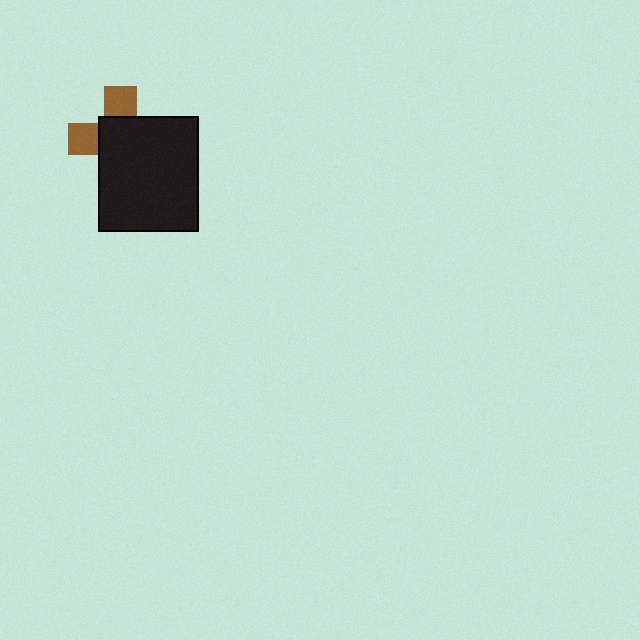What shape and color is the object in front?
The object in front is a black rectangle.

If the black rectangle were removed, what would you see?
You would see the complete brown cross.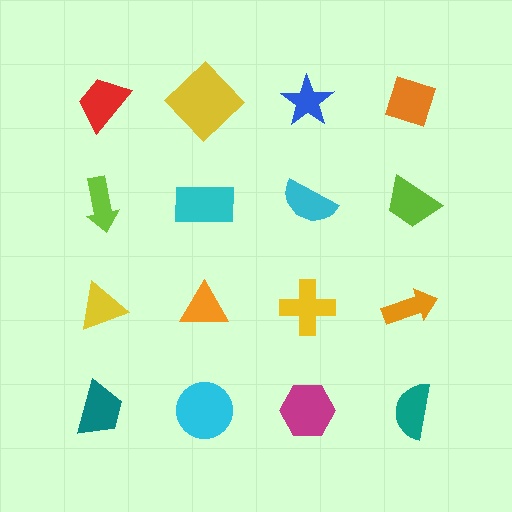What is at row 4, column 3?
A magenta hexagon.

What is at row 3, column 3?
A yellow cross.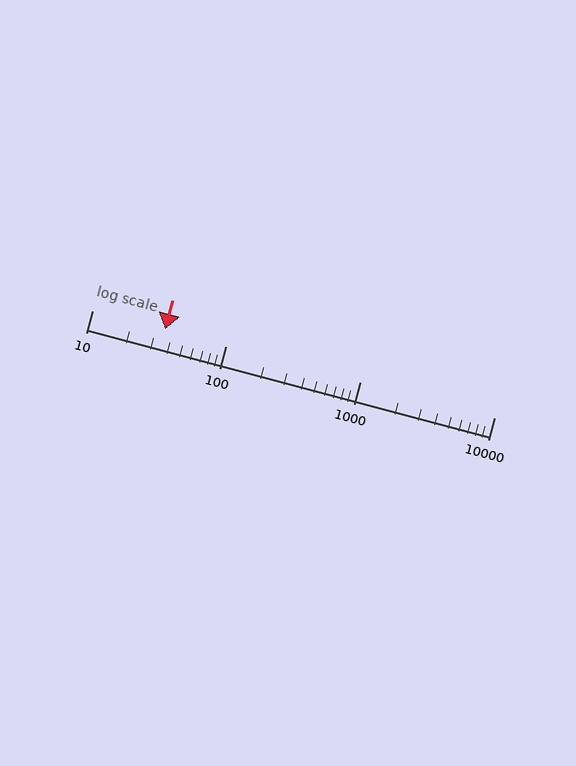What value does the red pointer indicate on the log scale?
The pointer indicates approximately 35.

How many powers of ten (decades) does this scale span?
The scale spans 3 decades, from 10 to 10000.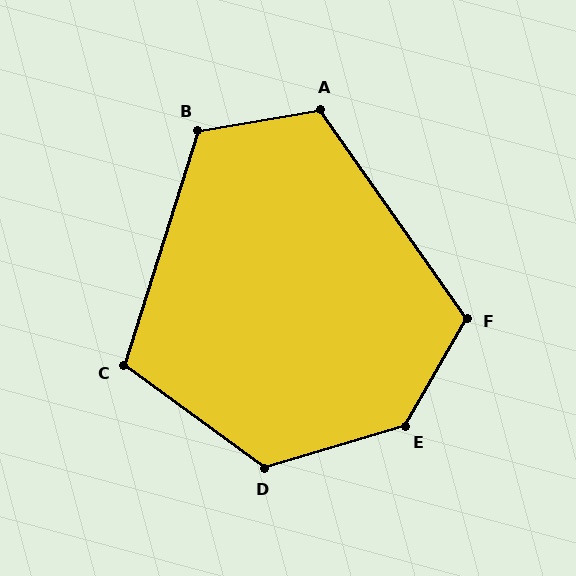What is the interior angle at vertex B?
Approximately 117 degrees (obtuse).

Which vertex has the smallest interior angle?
C, at approximately 109 degrees.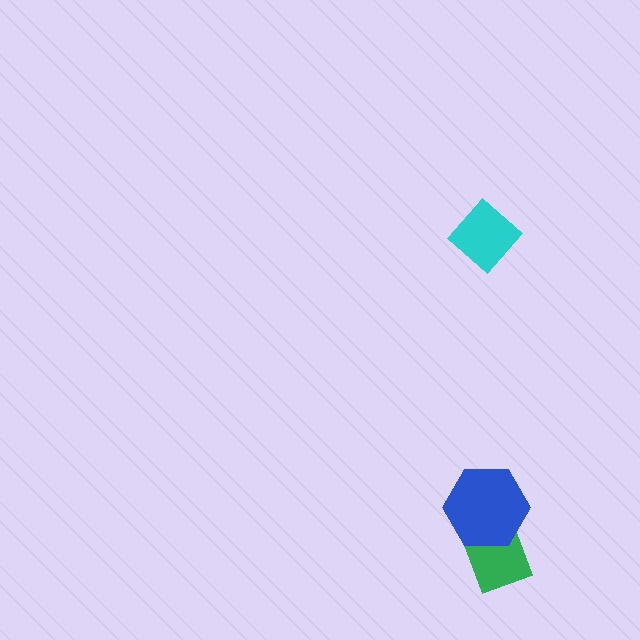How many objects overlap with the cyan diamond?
0 objects overlap with the cyan diamond.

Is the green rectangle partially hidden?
Yes, it is partially covered by another shape.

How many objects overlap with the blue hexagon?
1 object overlaps with the blue hexagon.